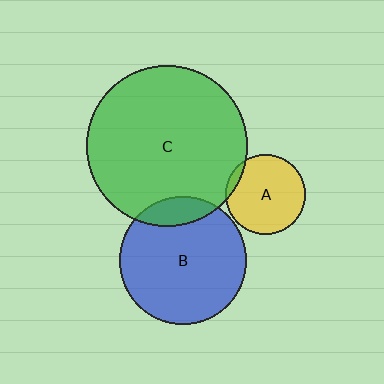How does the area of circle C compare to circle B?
Approximately 1.6 times.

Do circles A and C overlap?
Yes.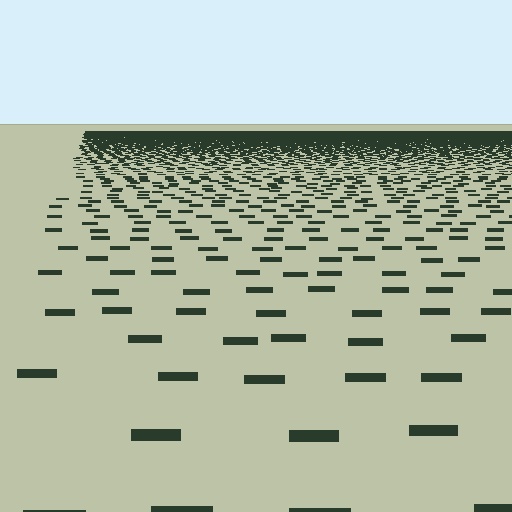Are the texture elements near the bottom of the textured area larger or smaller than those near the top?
Larger. Near the bottom, elements are closer to the viewer and appear at a bigger on-screen size.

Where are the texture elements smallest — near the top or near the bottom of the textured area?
Near the top.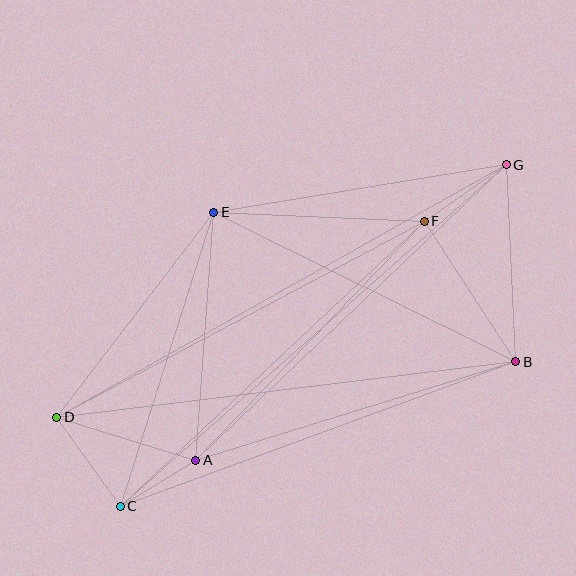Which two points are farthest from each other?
Points C and G are farthest from each other.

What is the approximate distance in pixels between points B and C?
The distance between B and C is approximately 421 pixels.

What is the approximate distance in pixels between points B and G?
The distance between B and G is approximately 197 pixels.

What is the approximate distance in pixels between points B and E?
The distance between B and E is approximately 337 pixels.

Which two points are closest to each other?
Points A and C are closest to each other.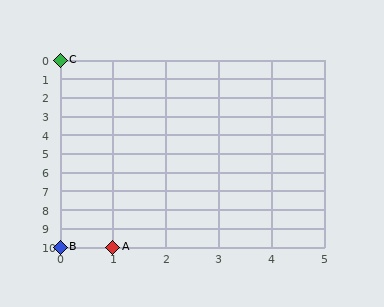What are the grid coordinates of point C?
Point C is at grid coordinates (0, 0).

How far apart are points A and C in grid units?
Points A and C are 1 column and 10 rows apart (about 10.0 grid units diagonally).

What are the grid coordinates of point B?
Point B is at grid coordinates (0, 10).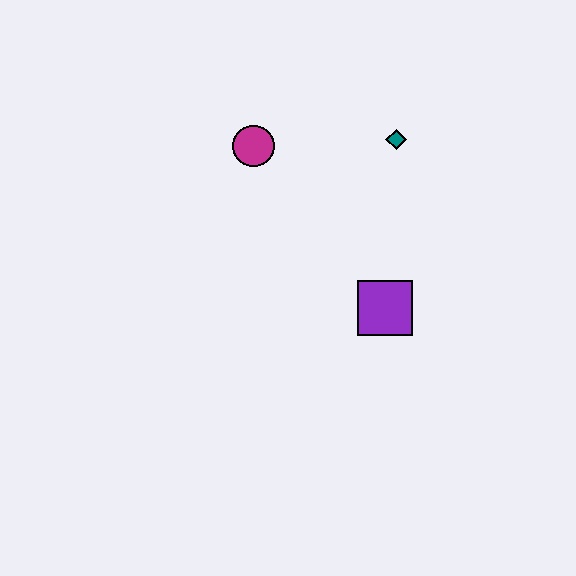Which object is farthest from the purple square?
The magenta circle is farthest from the purple square.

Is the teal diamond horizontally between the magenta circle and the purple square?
No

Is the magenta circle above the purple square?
Yes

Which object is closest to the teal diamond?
The magenta circle is closest to the teal diamond.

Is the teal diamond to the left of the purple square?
No